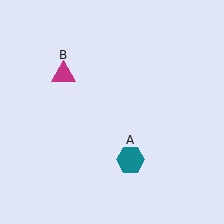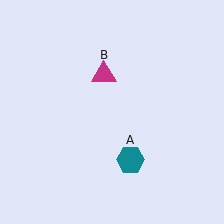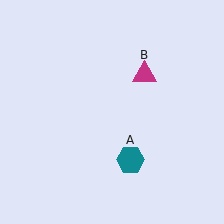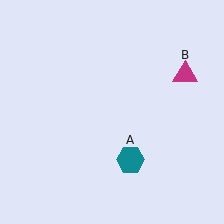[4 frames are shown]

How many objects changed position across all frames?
1 object changed position: magenta triangle (object B).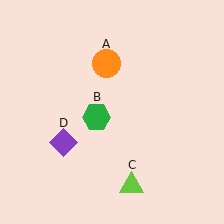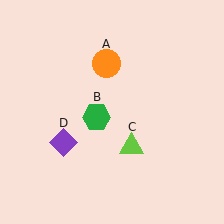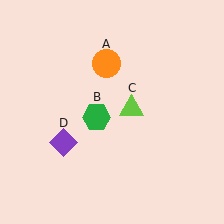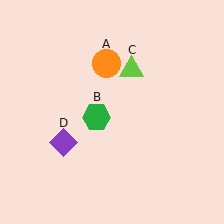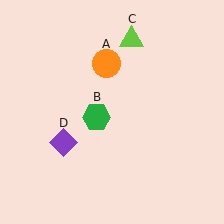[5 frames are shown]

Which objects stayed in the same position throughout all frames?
Orange circle (object A) and green hexagon (object B) and purple diamond (object D) remained stationary.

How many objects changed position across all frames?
1 object changed position: lime triangle (object C).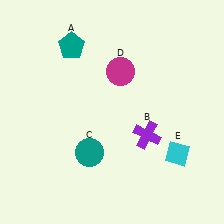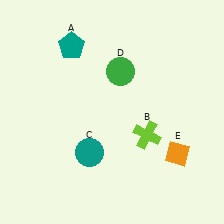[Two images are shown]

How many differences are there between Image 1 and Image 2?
There are 3 differences between the two images.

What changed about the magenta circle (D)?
In Image 1, D is magenta. In Image 2, it changed to green.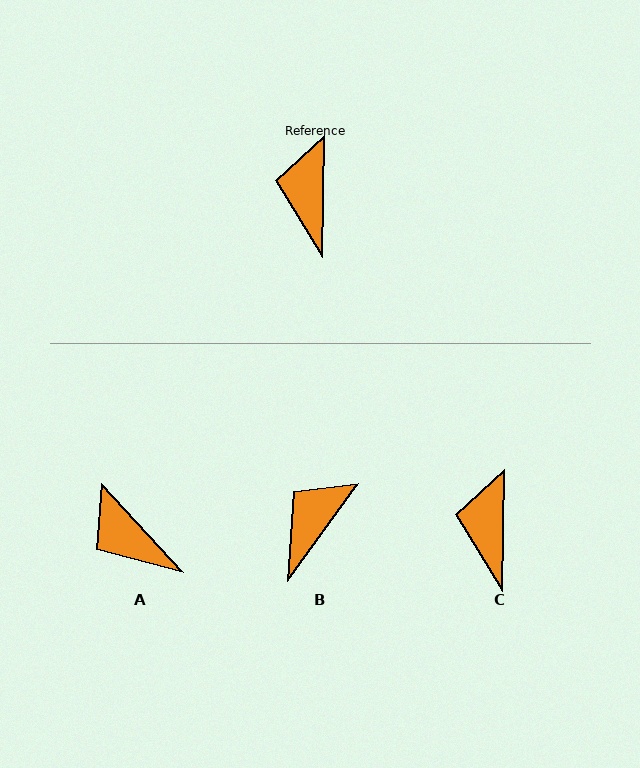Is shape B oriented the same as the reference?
No, it is off by about 35 degrees.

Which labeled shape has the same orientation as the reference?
C.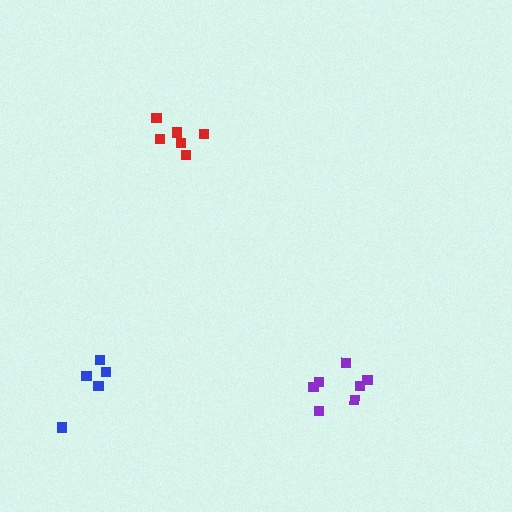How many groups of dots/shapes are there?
There are 3 groups.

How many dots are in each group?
Group 1: 6 dots, Group 2: 7 dots, Group 3: 5 dots (18 total).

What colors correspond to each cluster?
The clusters are colored: red, purple, blue.